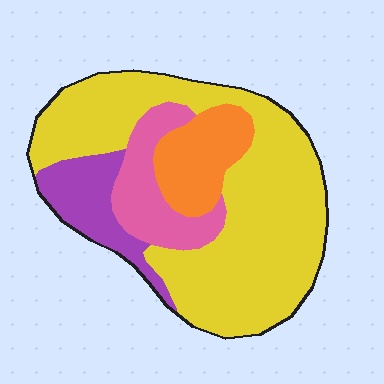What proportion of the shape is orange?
Orange takes up less than a quarter of the shape.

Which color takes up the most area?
Yellow, at roughly 60%.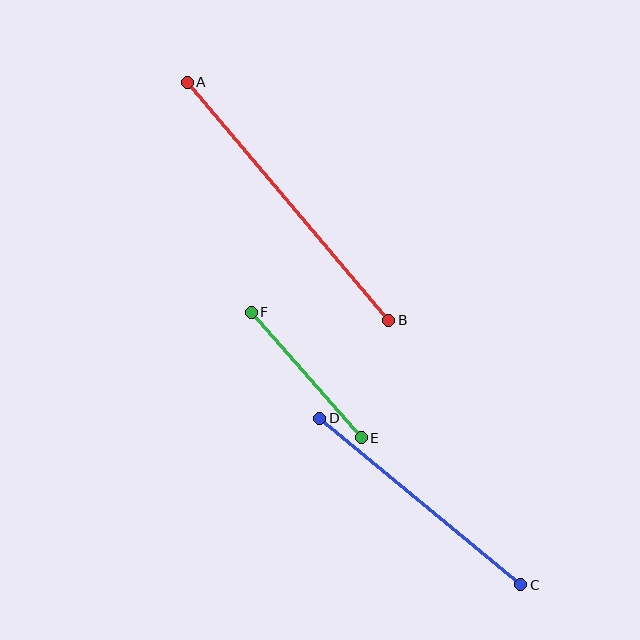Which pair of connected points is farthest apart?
Points A and B are farthest apart.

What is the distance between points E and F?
The distance is approximately 167 pixels.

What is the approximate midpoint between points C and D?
The midpoint is at approximately (420, 501) pixels.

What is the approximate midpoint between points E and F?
The midpoint is at approximately (306, 375) pixels.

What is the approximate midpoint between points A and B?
The midpoint is at approximately (288, 201) pixels.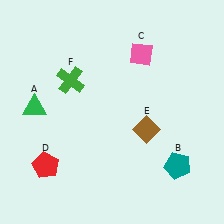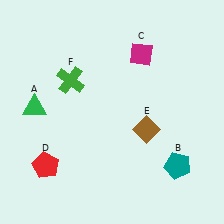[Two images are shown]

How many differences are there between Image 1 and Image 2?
There is 1 difference between the two images.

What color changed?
The diamond (C) changed from pink in Image 1 to magenta in Image 2.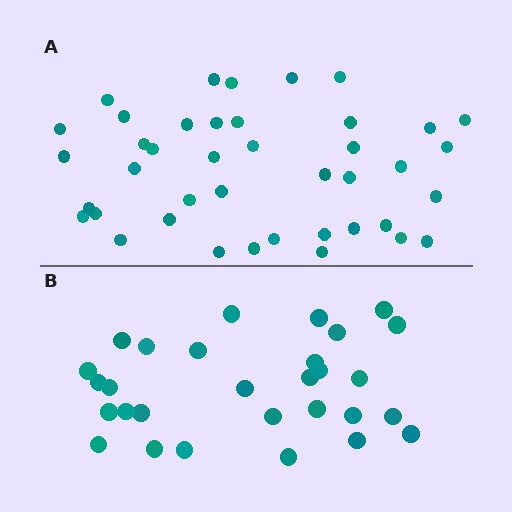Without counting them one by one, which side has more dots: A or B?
Region A (the top region) has more dots.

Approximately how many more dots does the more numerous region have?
Region A has roughly 12 or so more dots than region B.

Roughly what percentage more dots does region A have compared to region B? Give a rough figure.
About 40% more.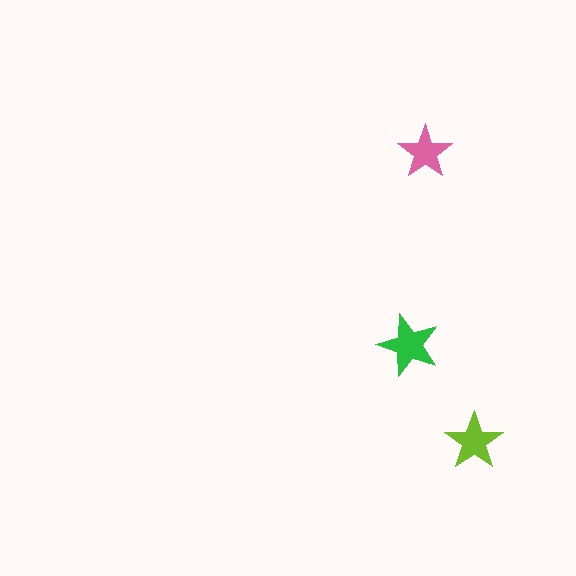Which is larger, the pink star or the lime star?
The lime one.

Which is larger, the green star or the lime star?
The green one.